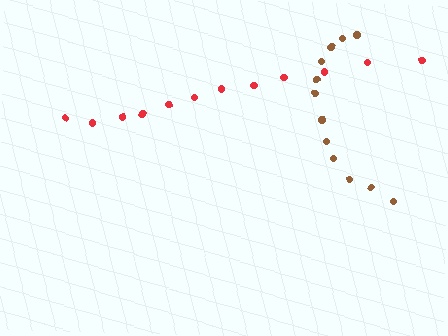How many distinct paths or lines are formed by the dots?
There are 2 distinct paths.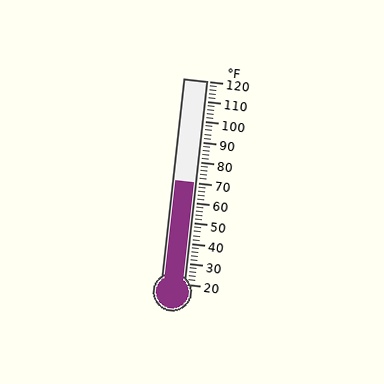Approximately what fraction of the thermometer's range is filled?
The thermometer is filled to approximately 50% of its range.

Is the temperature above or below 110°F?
The temperature is below 110°F.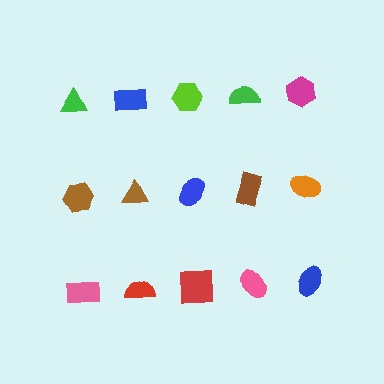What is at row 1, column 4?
A green semicircle.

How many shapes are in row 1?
5 shapes.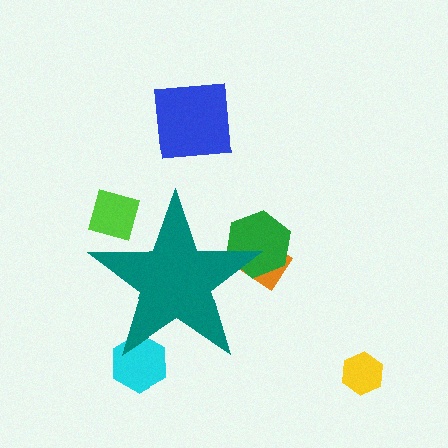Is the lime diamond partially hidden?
Yes, the lime diamond is partially hidden behind the teal star.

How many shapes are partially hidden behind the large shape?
4 shapes are partially hidden.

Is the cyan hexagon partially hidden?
Yes, the cyan hexagon is partially hidden behind the teal star.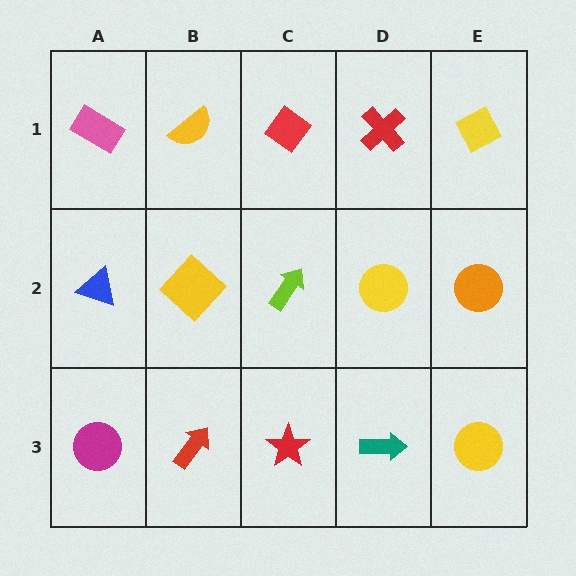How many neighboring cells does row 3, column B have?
3.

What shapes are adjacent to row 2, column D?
A red cross (row 1, column D), a teal arrow (row 3, column D), a lime arrow (row 2, column C), an orange circle (row 2, column E).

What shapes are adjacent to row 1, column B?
A yellow diamond (row 2, column B), a pink rectangle (row 1, column A), a red diamond (row 1, column C).